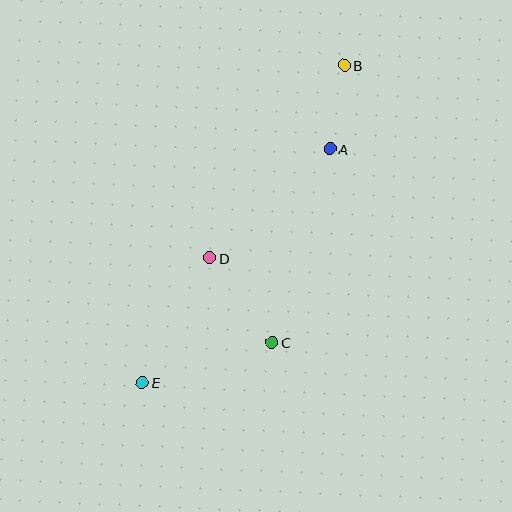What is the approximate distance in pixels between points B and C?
The distance between B and C is approximately 287 pixels.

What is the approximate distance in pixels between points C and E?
The distance between C and E is approximately 136 pixels.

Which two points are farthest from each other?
Points B and E are farthest from each other.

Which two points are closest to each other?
Points A and B are closest to each other.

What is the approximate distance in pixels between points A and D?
The distance between A and D is approximately 162 pixels.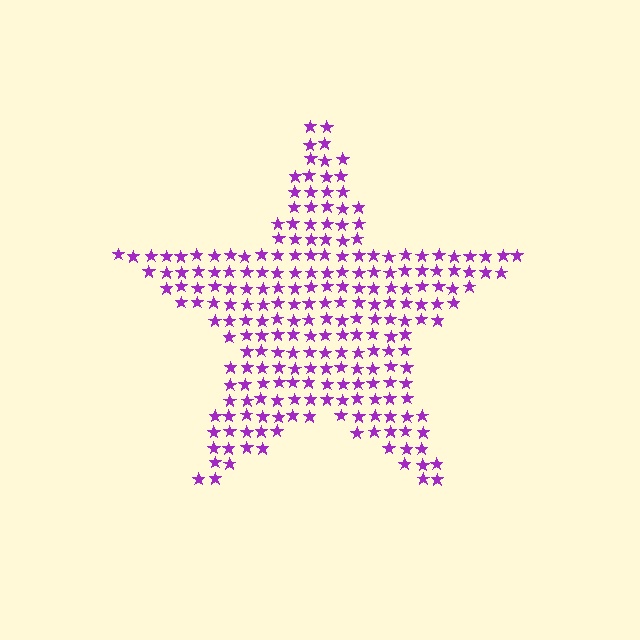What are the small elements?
The small elements are stars.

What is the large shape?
The large shape is a star.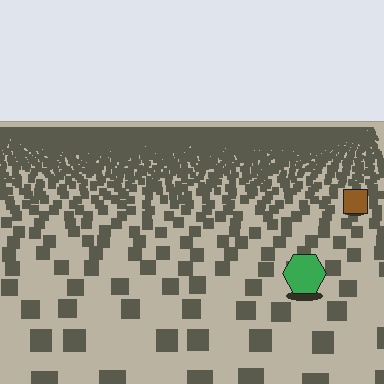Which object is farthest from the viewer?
The brown square is farthest from the viewer. It appears smaller and the ground texture around it is denser.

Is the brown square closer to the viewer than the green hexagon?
No. The green hexagon is closer — you can tell from the texture gradient: the ground texture is coarser near it.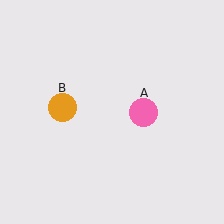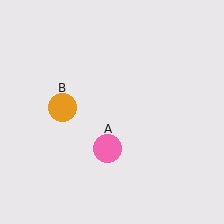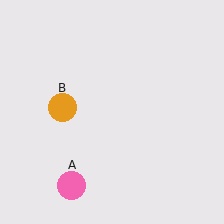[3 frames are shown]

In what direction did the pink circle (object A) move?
The pink circle (object A) moved down and to the left.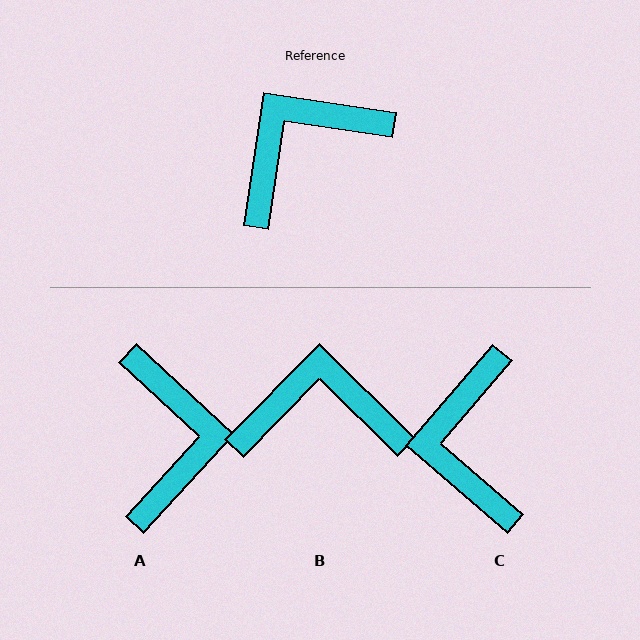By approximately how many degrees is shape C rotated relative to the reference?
Approximately 58 degrees counter-clockwise.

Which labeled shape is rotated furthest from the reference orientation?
A, about 124 degrees away.